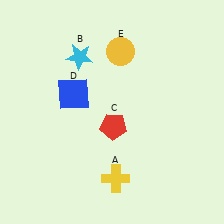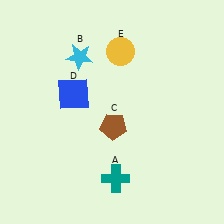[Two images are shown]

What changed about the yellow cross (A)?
In Image 1, A is yellow. In Image 2, it changed to teal.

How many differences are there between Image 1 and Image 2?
There are 2 differences between the two images.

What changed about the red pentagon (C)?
In Image 1, C is red. In Image 2, it changed to brown.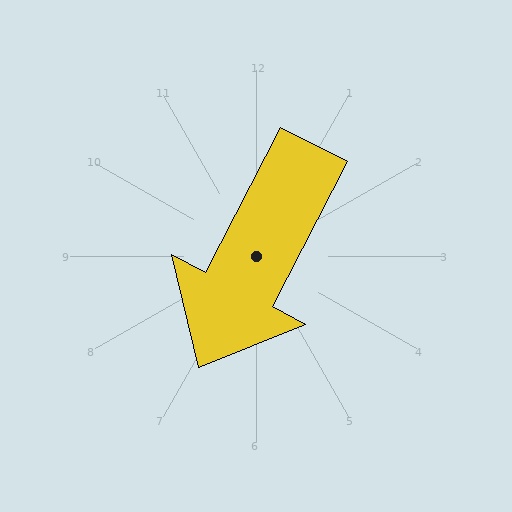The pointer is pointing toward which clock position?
Roughly 7 o'clock.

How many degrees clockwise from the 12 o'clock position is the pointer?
Approximately 208 degrees.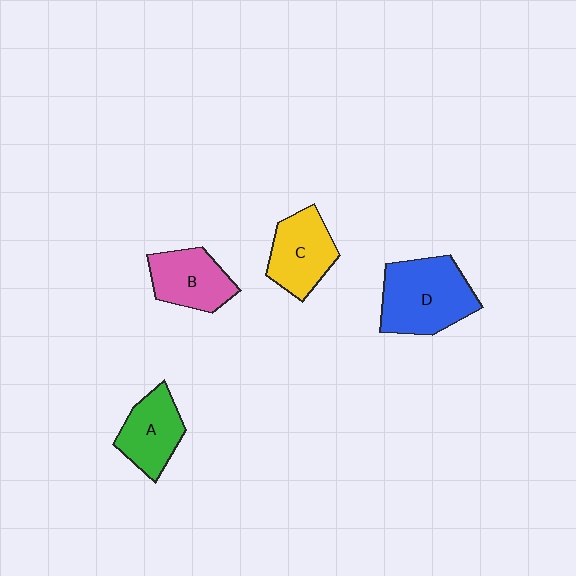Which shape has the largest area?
Shape D (blue).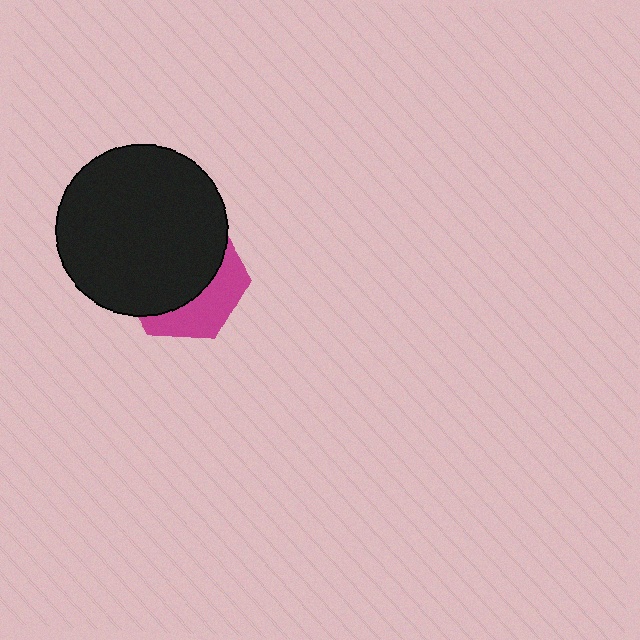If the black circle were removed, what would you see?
You would see the complete magenta hexagon.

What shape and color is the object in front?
The object in front is a black circle.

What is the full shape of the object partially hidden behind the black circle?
The partially hidden object is a magenta hexagon.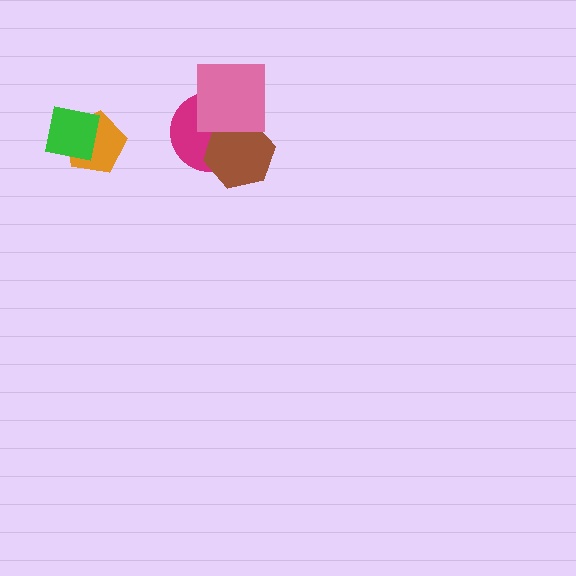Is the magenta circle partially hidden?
Yes, it is partially covered by another shape.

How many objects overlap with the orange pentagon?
1 object overlaps with the orange pentagon.